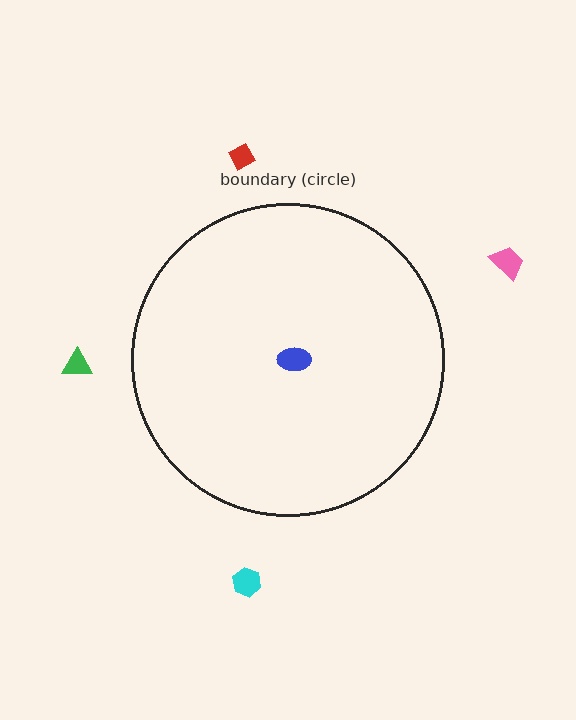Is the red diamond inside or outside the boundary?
Outside.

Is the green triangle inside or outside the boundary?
Outside.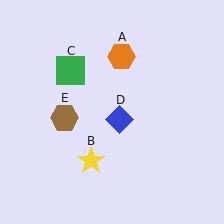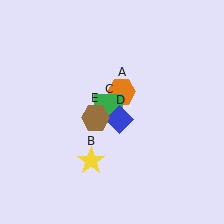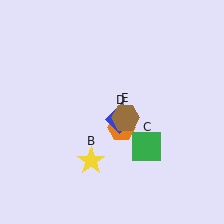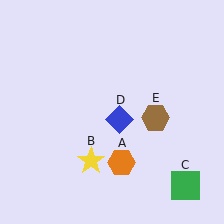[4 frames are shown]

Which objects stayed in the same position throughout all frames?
Yellow star (object B) and blue diamond (object D) remained stationary.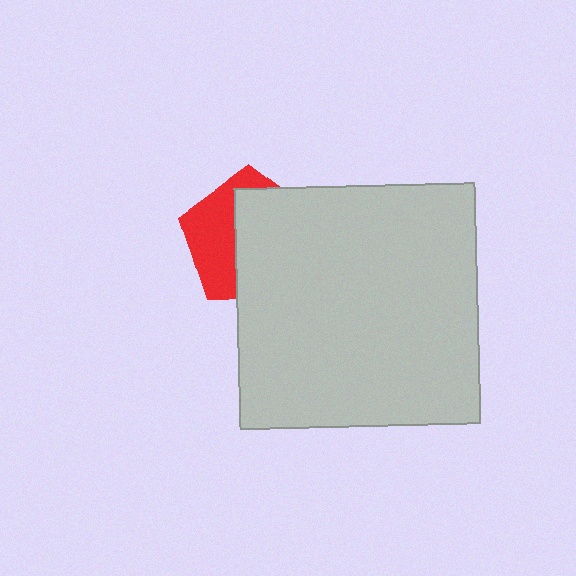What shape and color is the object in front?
The object in front is a light gray square.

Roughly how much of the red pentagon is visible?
A small part of it is visible (roughly 40%).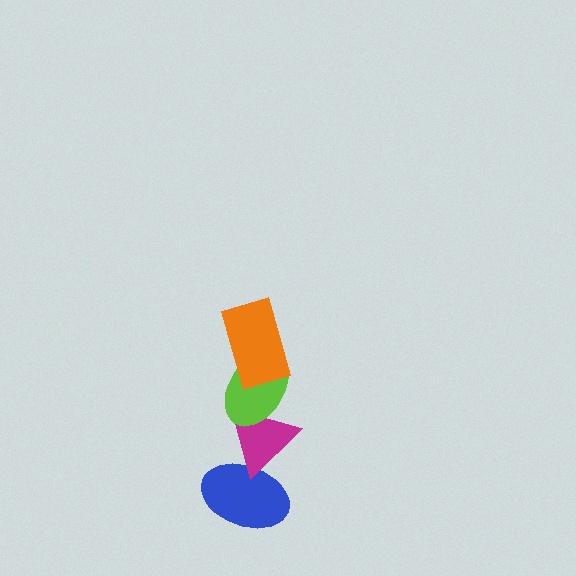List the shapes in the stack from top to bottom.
From top to bottom: the orange rectangle, the lime ellipse, the magenta triangle, the blue ellipse.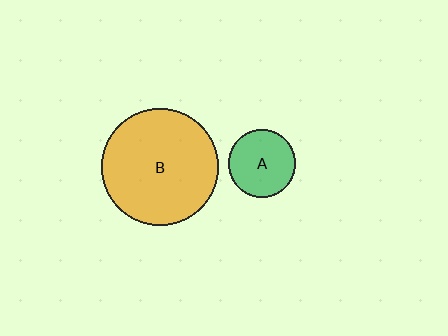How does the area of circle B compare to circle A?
Approximately 3.0 times.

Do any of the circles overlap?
No, none of the circles overlap.